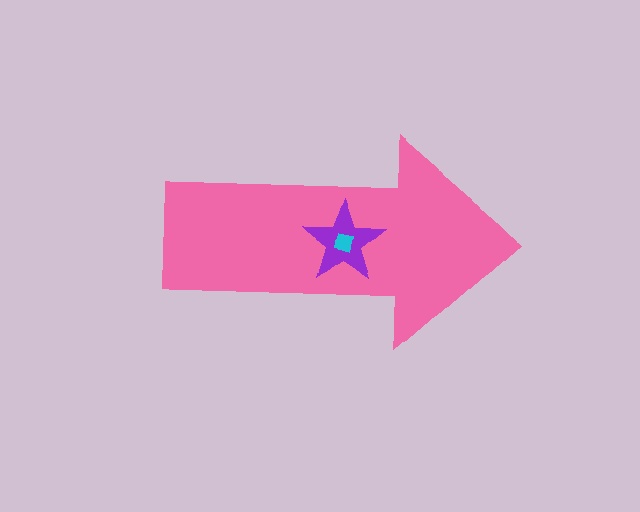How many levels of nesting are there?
3.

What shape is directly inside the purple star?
The cyan square.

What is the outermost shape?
The pink arrow.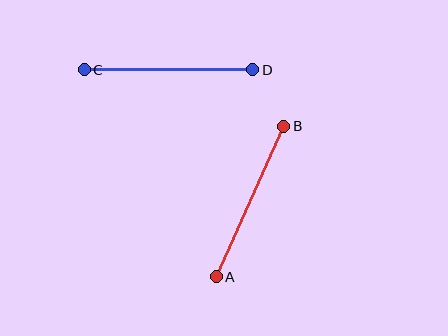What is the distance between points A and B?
The distance is approximately 165 pixels.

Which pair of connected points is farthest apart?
Points C and D are farthest apart.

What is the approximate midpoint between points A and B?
The midpoint is at approximately (250, 201) pixels.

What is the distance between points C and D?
The distance is approximately 169 pixels.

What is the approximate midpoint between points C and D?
The midpoint is at approximately (169, 70) pixels.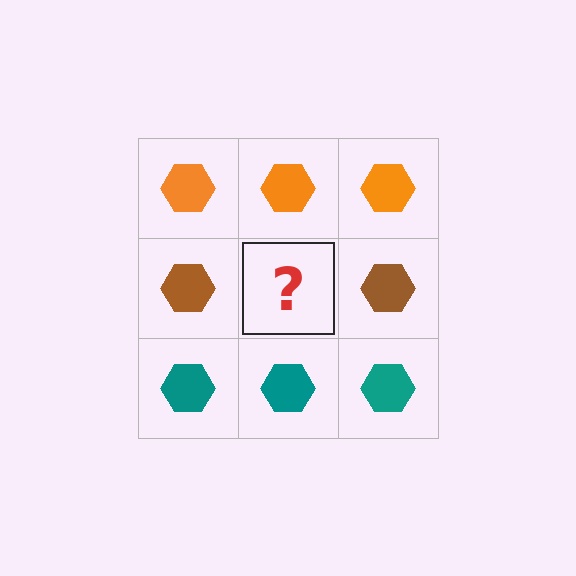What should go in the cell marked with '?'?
The missing cell should contain a brown hexagon.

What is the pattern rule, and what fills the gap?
The rule is that each row has a consistent color. The gap should be filled with a brown hexagon.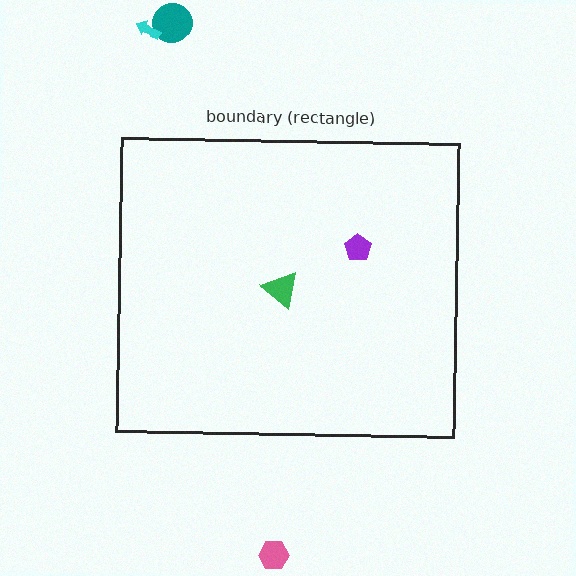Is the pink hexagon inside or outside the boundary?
Outside.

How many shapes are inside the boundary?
2 inside, 3 outside.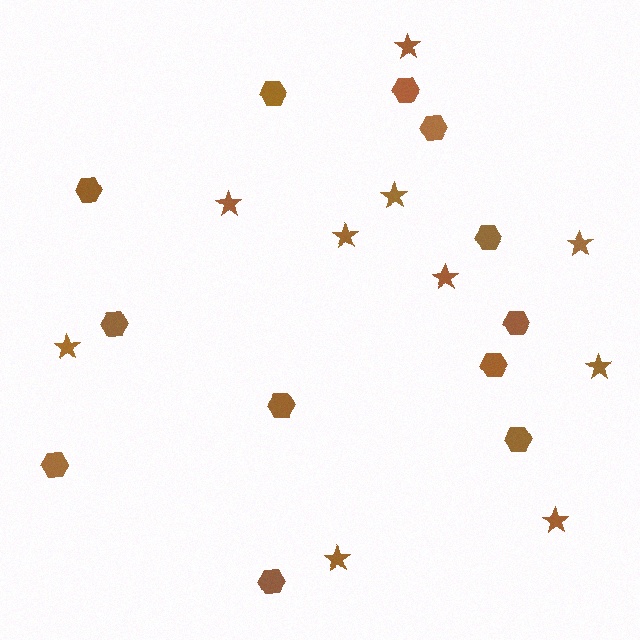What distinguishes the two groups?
There are 2 groups: one group of stars (10) and one group of hexagons (12).